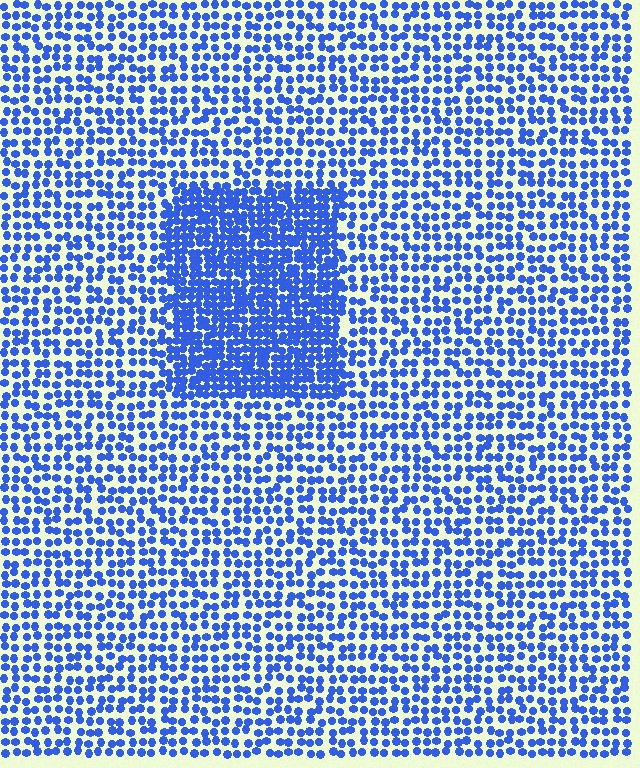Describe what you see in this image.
The image contains small blue elements arranged at two different densities. A rectangle-shaped region is visible where the elements are more densely packed than the surrounding area.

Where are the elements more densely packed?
The elements are more densely packed inside the rectangle boundary.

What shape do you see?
I see a rectangle.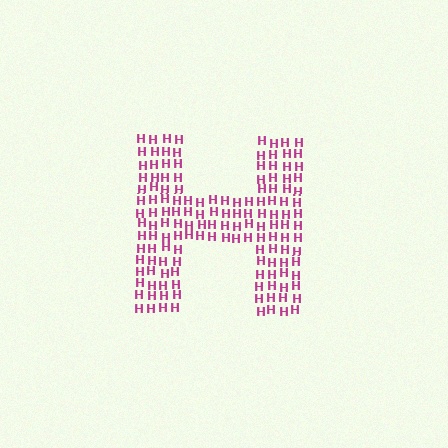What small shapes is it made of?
It is made of small letter H's.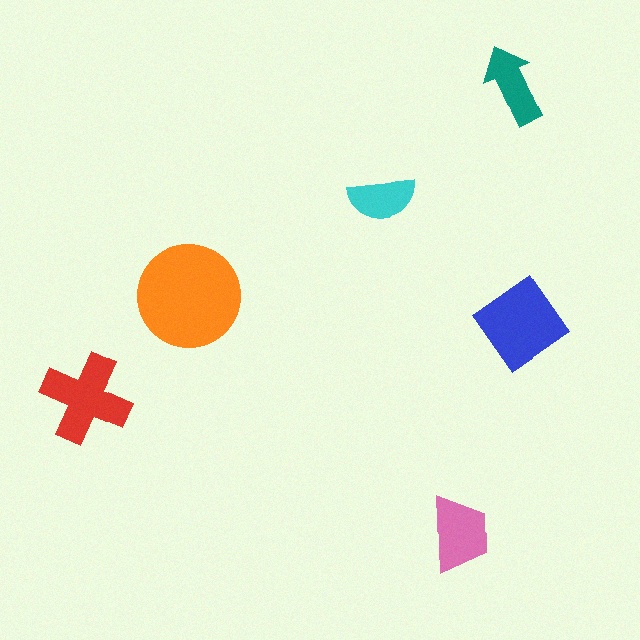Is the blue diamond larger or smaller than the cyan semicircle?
Larger.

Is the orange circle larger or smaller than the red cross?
Larger.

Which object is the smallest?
The cyan semicircle.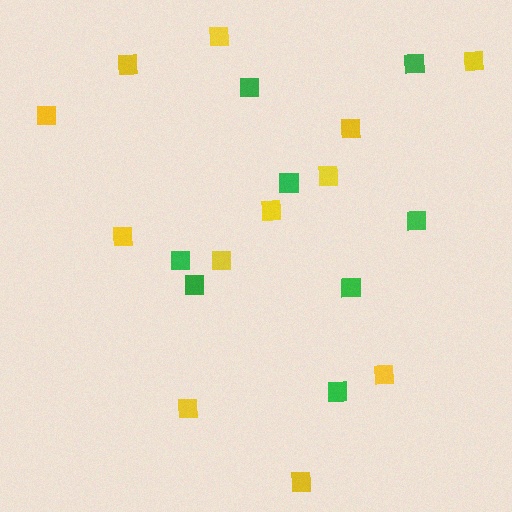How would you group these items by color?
There are 2 groups: one group of green squares (8) and one group of yellow squares (12).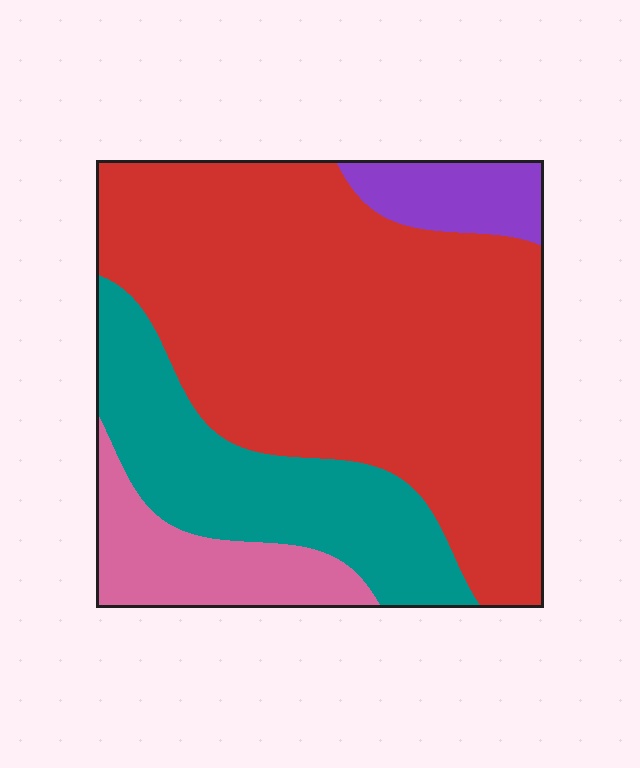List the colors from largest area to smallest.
From largest to smallest: red, teal, pink, purple.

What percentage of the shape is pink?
Pink takes up about one tenth (1/10) of the shape.